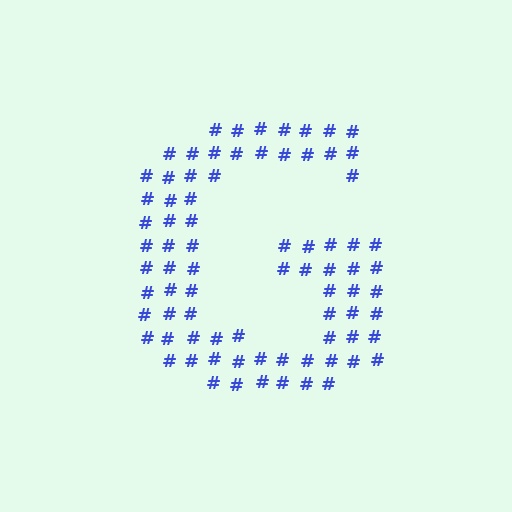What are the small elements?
The small elements are hash symbols.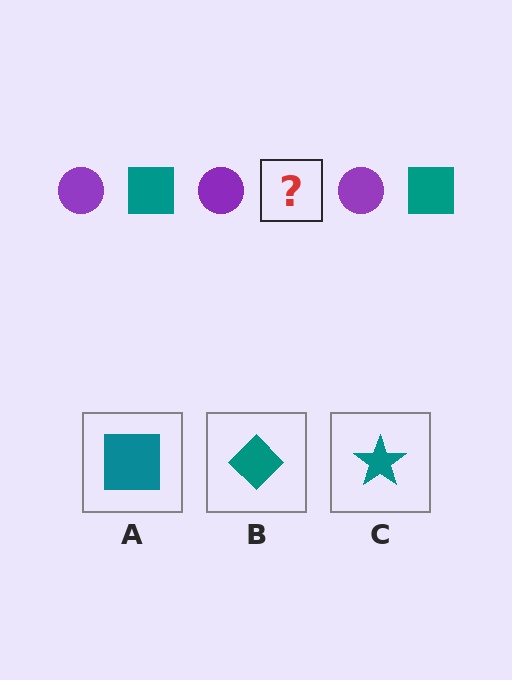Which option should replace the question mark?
Option A.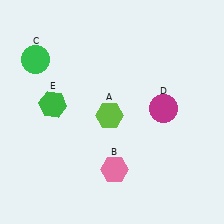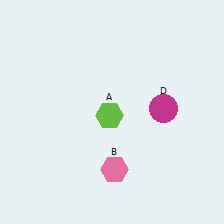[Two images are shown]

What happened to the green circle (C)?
The green circle (C) was removed in Image 2. It was in the top-left area of Image 1.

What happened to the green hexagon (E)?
The green hexagon (E) was removed in Image 2. It was in the top-left area of Image 1.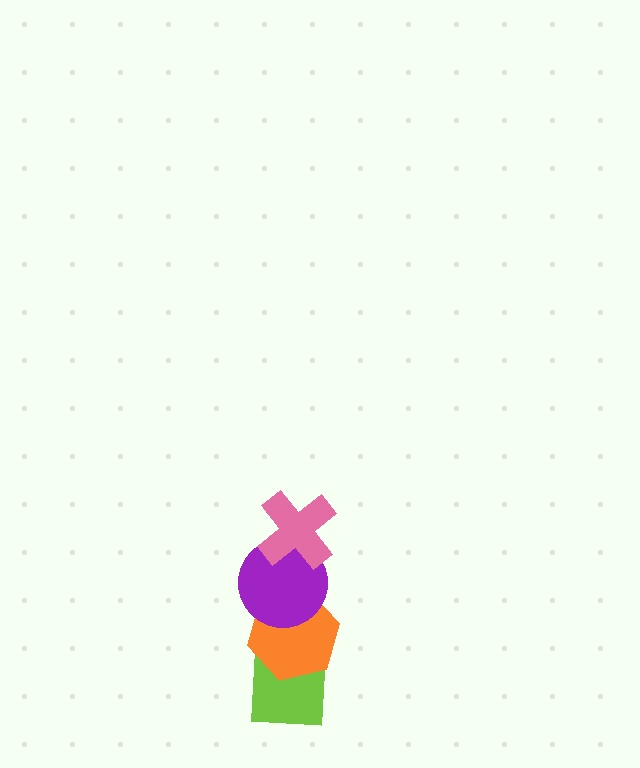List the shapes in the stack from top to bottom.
From top to bottom: the pink cross, the purple circle, the orange hexagon, the lime square.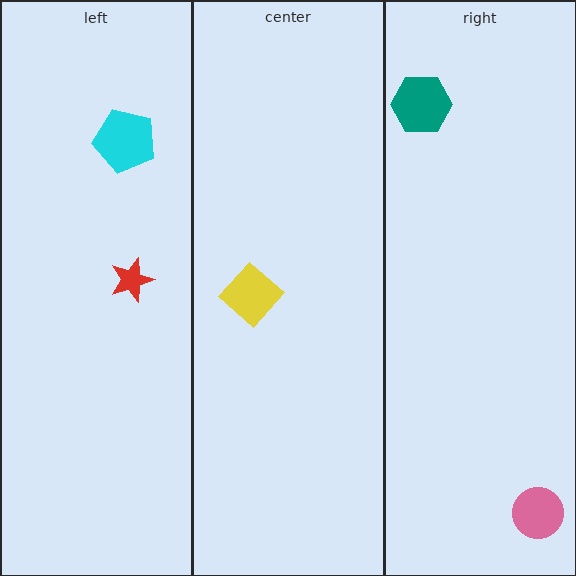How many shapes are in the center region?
1.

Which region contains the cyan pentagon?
The left region.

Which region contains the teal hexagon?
The right region.